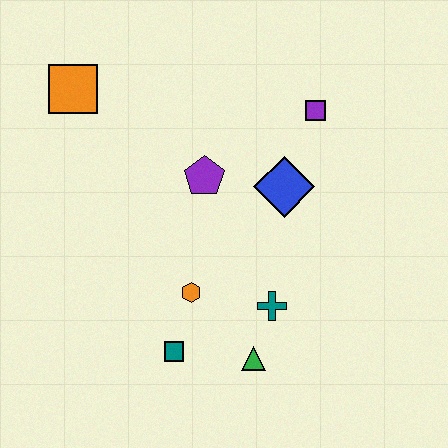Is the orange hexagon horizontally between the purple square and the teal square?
Yes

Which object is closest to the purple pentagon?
The blue diamond is closest to the purple pentagon.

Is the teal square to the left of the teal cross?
Yes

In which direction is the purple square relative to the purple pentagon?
The purple square is to the right of the purple pentagon.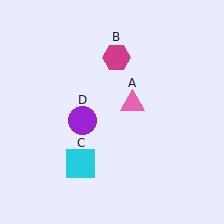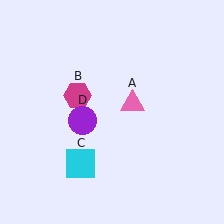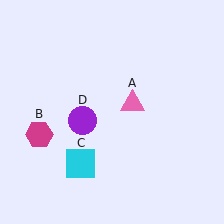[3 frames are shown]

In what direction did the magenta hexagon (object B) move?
The magenta hexagon (object B) moved down and to the left.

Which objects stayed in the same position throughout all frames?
Pink triangle (object A) and cyan square (object C) and purple circle (object D) remained stationary.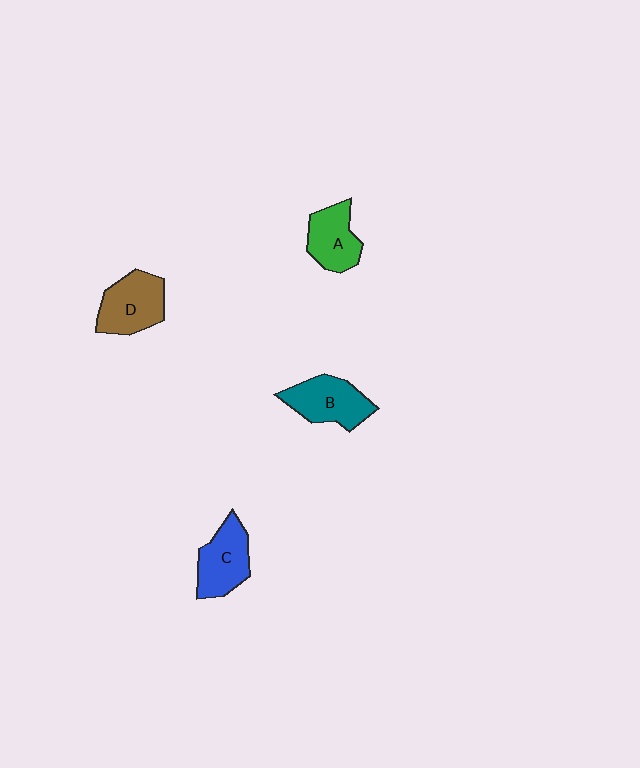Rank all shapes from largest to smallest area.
From largest to smallest: D (brown), B (teal), C (blue), A (green).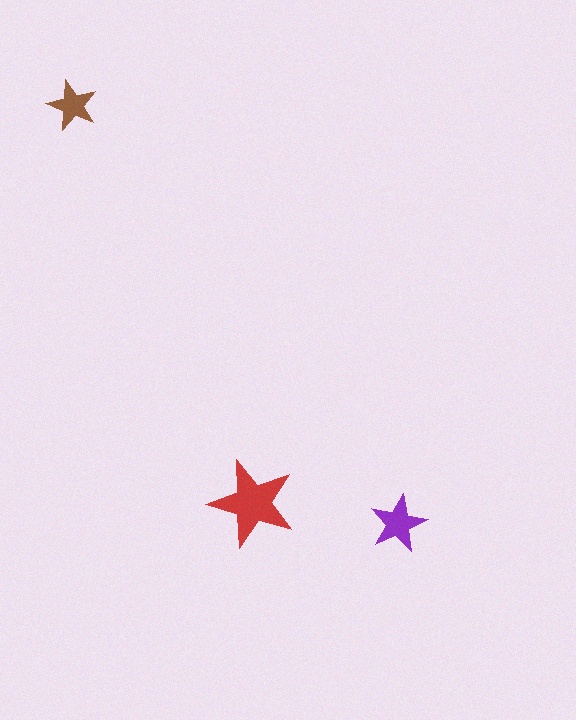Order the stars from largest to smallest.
the red one, the purple one, the brown one.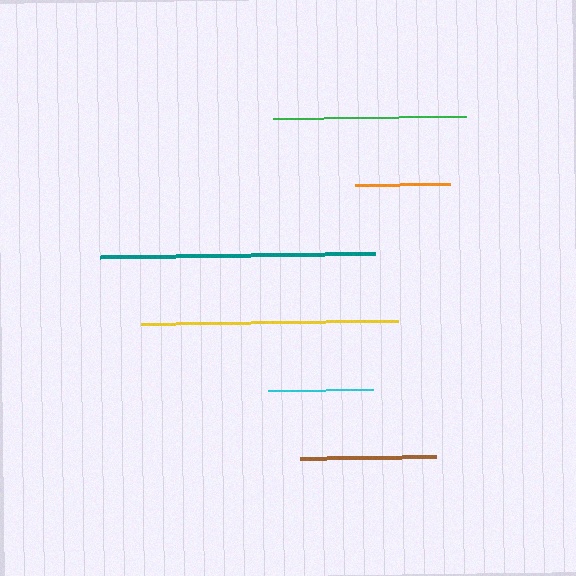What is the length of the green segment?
The green segment is approximately 193 pixels long.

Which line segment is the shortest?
The orange line is the shortest at approximately 95 pixels.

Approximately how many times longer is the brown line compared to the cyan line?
The brown line is approximately 1.3 times the length of the cyan line.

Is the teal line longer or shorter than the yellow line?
The teal line is longer than the yellow line.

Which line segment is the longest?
The teal line is the longest at approximately 275 pixels.